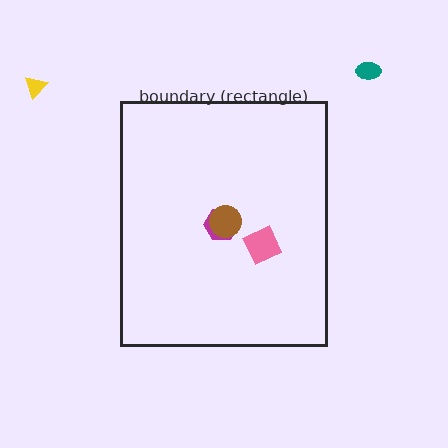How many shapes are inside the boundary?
3 inside, 2 outside.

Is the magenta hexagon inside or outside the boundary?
Inside.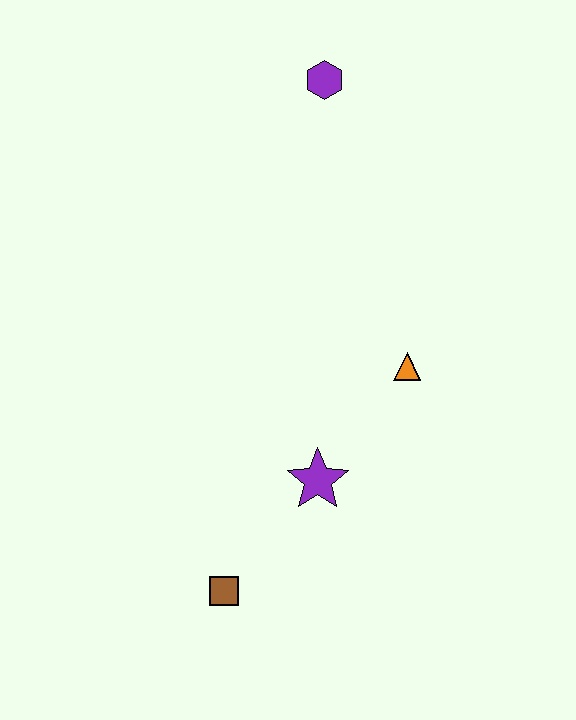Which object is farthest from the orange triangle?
The purple hexagon is farthest from the orange triangle.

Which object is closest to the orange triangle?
The purple star is closest to the orange triangle.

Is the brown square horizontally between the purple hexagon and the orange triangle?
No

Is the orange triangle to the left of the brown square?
No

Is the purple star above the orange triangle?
No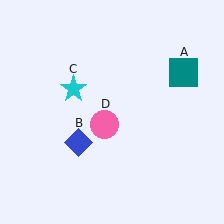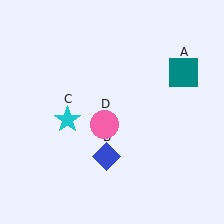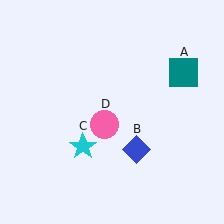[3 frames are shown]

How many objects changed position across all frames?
2 objects changed position: blue diamond (object B), cyan star (object C).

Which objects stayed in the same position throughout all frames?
Teal square (object A) and pink circle (object D) remained stationary.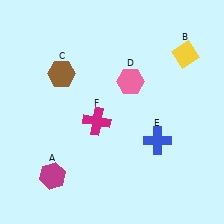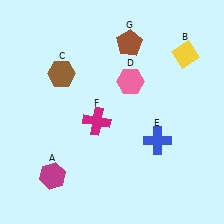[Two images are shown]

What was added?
A brown pentagon (G) was added in Image 2.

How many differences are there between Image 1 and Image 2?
There is 1 difference between the two images.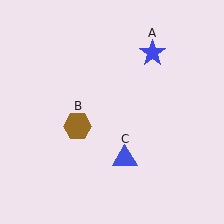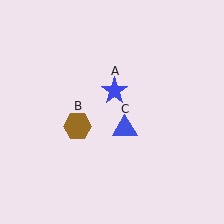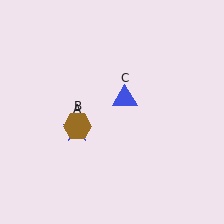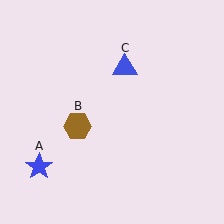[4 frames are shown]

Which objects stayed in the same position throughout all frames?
Brown hexagon (object B) remained stationary.